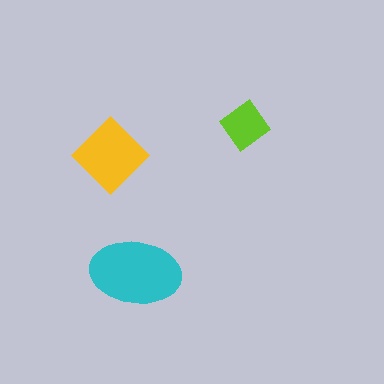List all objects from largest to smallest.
The cyan ellipse, the yellow diamond, the lime diamond.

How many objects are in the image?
There are 3 objects in the image.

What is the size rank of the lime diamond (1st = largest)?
3rd.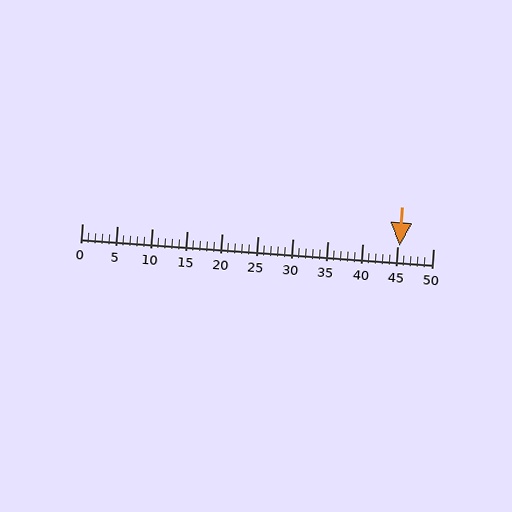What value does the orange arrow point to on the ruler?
The orange arrow points to approximately 45.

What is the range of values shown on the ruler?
The ruler shows values from 0 to 50.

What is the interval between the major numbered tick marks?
The major tick marks are spaced 5 units apart.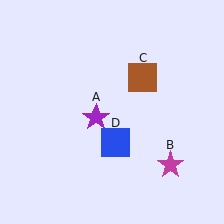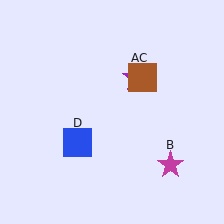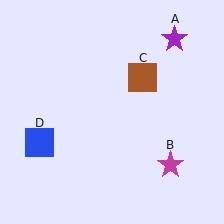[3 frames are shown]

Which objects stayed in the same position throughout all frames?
Magenta star (object B) and brown square (object C) remained stationary.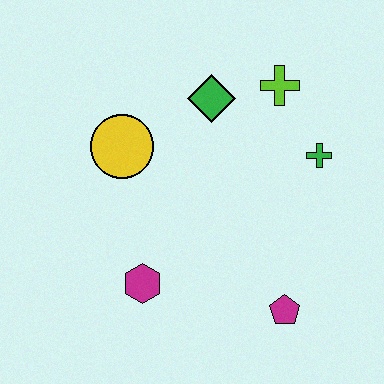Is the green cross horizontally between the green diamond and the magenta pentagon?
No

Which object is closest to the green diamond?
The lime cross is closest to the green diamond.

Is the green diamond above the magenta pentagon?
Yes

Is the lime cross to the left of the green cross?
Yes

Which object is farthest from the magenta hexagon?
The lime cross is farthest from the magenta hexagon.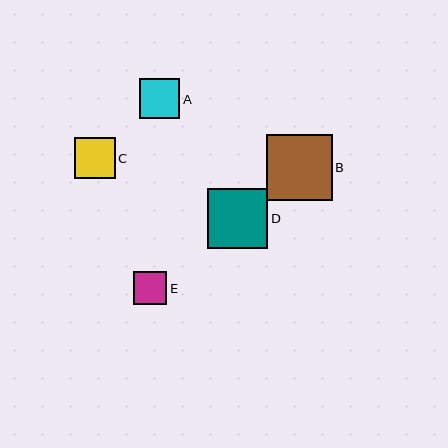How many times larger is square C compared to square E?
Square C is approximately 1.2 times the size of square E.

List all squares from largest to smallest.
From largest to smallest: B, D, C, A, E.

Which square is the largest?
Square B is the largest with a size of approximately 66 pixels.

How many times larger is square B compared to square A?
Square B is approximately 1.6 times the size of square A.